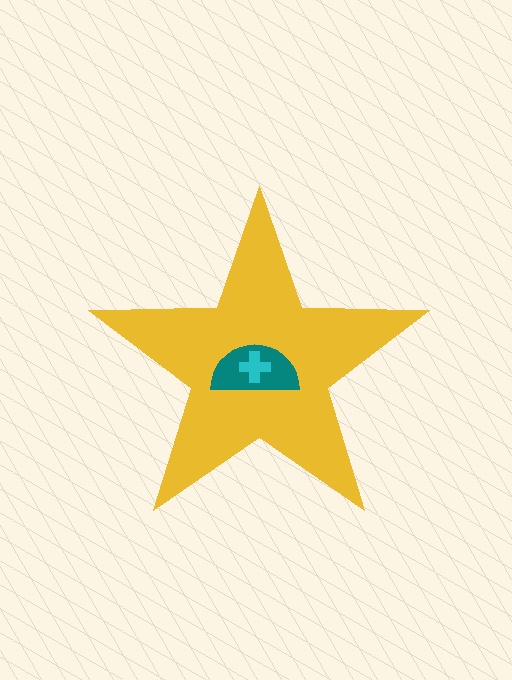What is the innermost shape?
The cyan cross.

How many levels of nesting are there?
3.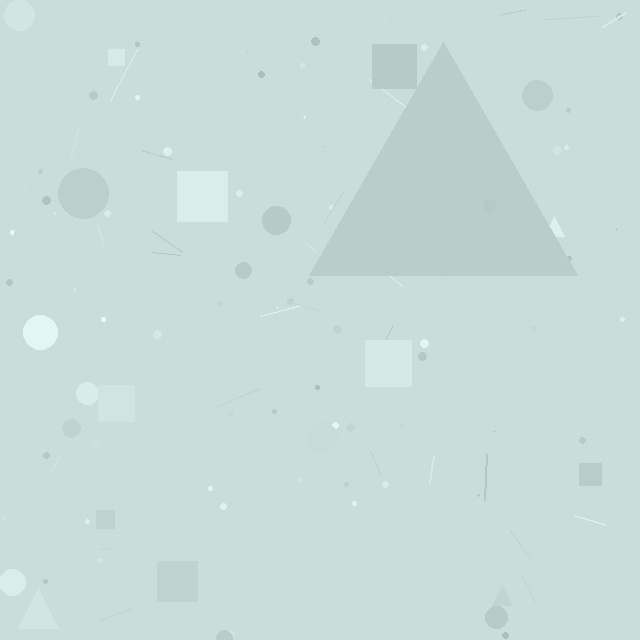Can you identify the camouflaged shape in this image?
The camouflaged shape is a triangle.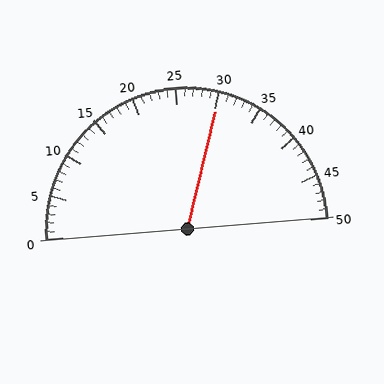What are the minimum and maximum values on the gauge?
The gauge ranges from 0 to 50.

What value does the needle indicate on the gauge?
The needle indicates approximately 30.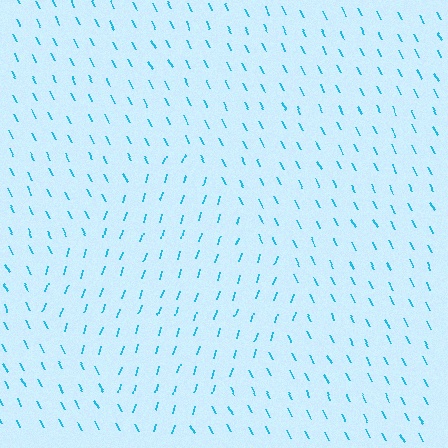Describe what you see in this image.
The image is filled with small cyan line segments. A diamond region in the image has lines oriented differently from the surrounding lines, creating a visible texture boundary.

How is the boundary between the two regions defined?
The boundary is defined purely by a change in line orientation (approximately 45 degrees difference). All lines are the same color and thickness.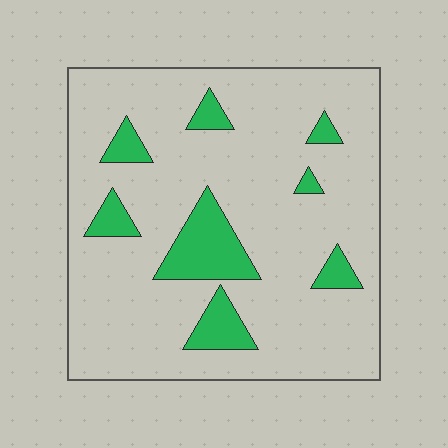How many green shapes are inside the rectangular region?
8.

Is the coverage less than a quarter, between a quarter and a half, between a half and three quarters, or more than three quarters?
Less than a quarter.